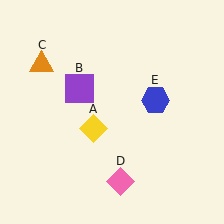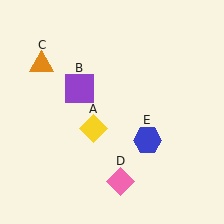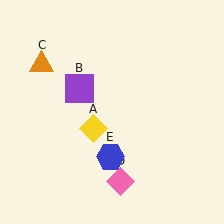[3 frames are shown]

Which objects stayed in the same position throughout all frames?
Yellow diamond (object A) and purple square (object B) and orange triangle (object C) and pink diamond (object D) remained stationary.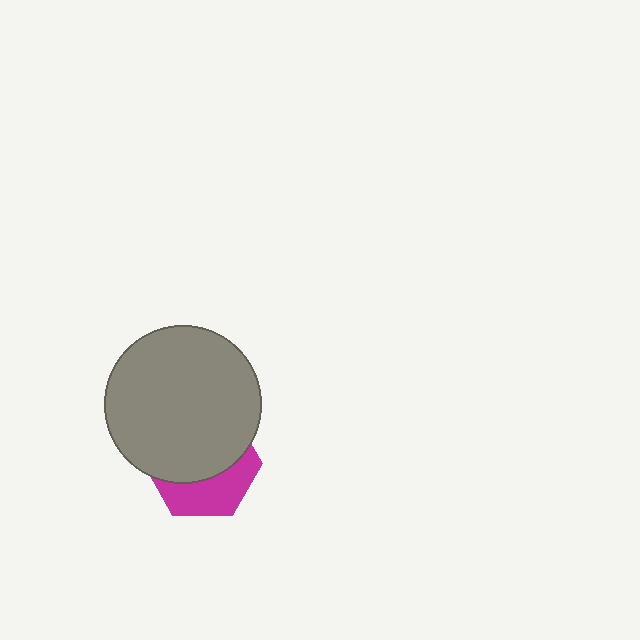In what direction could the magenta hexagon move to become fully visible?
The magenta hexagon could move down. That would shift it out from behind the gray circle entirely.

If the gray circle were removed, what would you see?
You would see the complete magenta hexagon.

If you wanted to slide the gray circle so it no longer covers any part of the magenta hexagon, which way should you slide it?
Slide it up — that is the most direct way to separate the two shapes.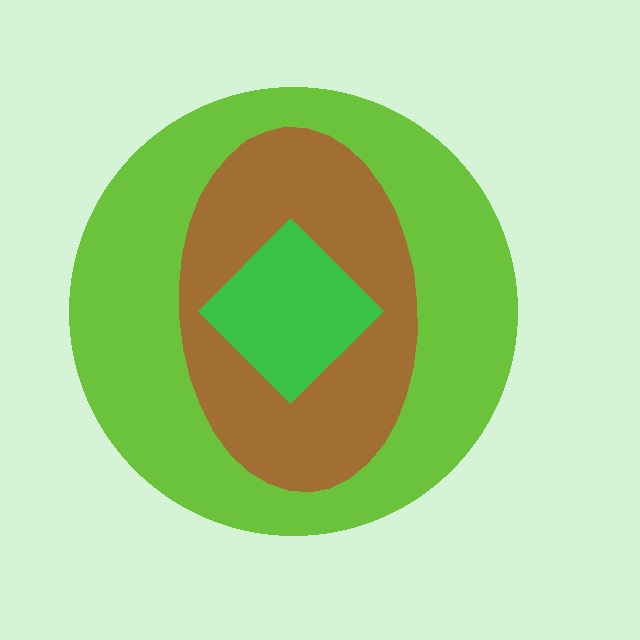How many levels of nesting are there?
3.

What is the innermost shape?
The green diamond.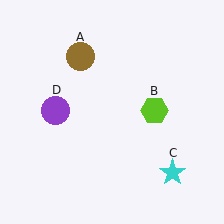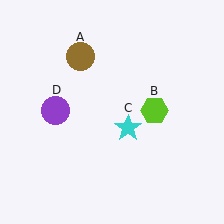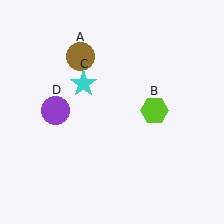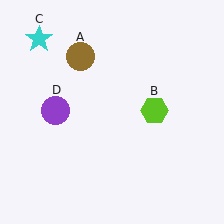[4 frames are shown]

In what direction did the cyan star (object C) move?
The cyan star (object C) moved up and to the left.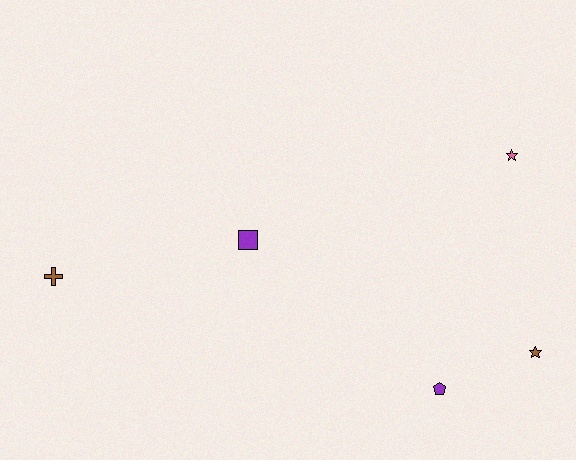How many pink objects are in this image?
There is 1 pink object.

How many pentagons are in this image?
There is 1 pentagon.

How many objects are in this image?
There are 5 objects.